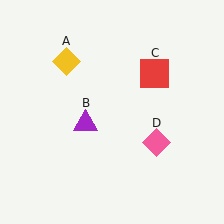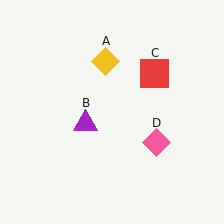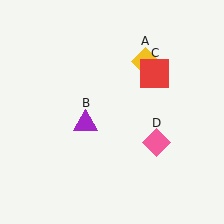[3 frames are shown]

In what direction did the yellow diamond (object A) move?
The yellow diamond (object A) moved right.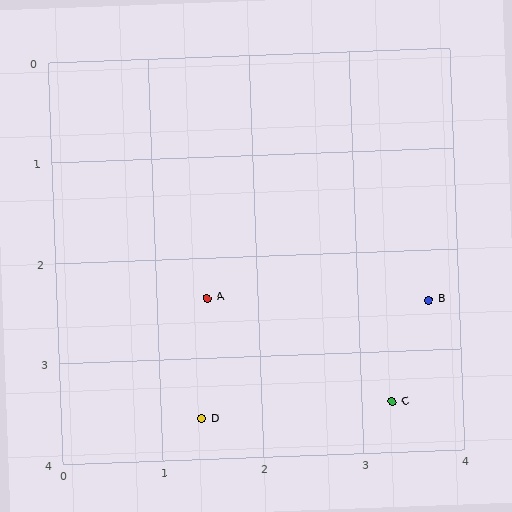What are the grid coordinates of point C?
Point C is at approximately (3.3, 3.5).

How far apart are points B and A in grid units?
Points B and A are about 2.2 grid units apart.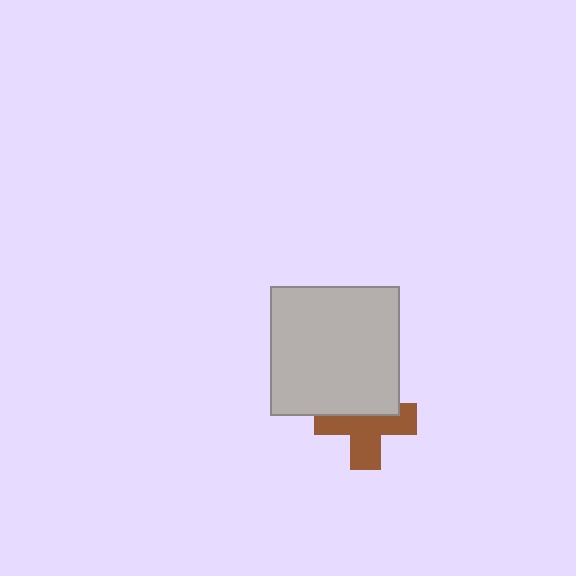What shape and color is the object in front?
The object in front is a light gray square.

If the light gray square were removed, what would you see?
You would see the complete brown cross.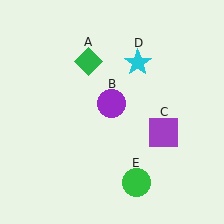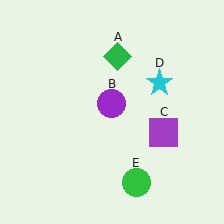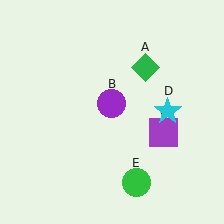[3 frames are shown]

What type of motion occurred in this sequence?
The green diamond (object A), cyan star (object D) rotated clockwise around the center of the scene.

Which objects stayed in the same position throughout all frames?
Purple circle (object B) and purple square (object C) and green circle (object E) remained stationary.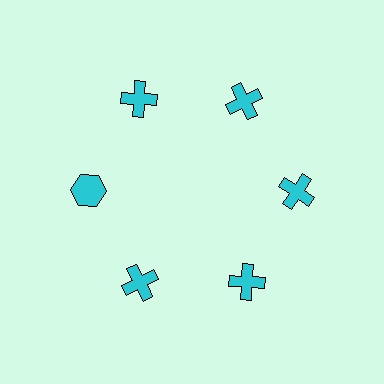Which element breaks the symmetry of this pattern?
The cyan hexagon at roughly the 9 o'clock position breaks the symmetry. All other shapes are cyan crosses.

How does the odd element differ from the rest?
It has a different shape: hexagon instead of cross.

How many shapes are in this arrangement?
There are 6 shapes arranged in a ring pattern.